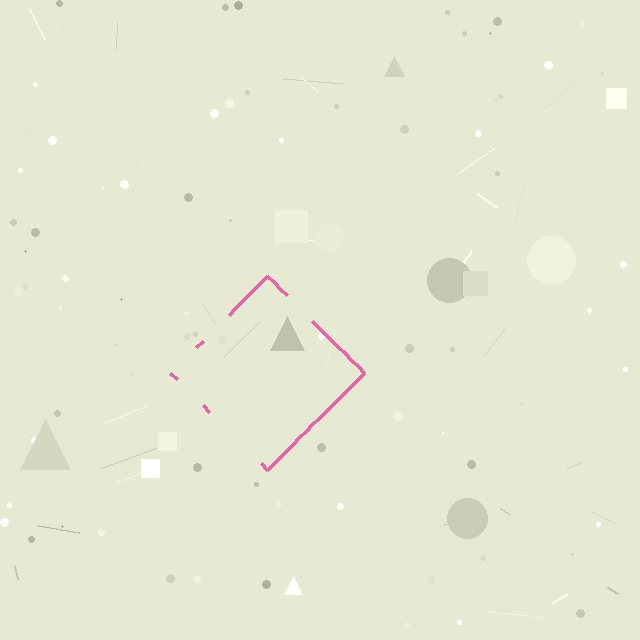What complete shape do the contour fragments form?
The contour fragments form a diamond.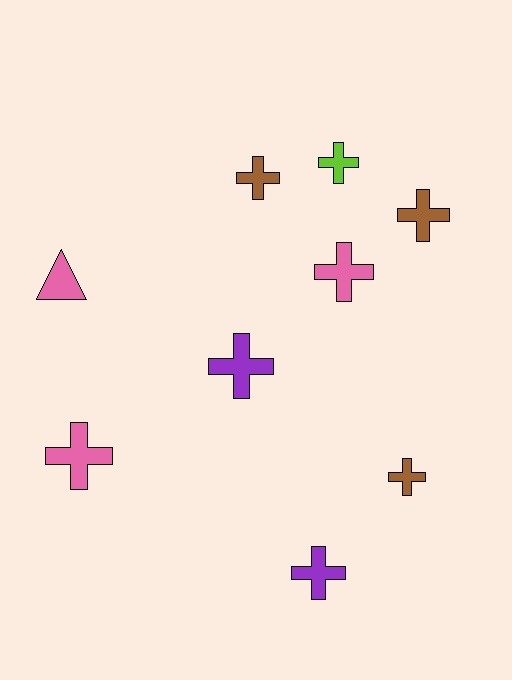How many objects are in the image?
There are 9 objects.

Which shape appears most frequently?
Cross, with 8 objects.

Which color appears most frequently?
Pink, with 3 objects.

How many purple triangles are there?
There are no purple triangles.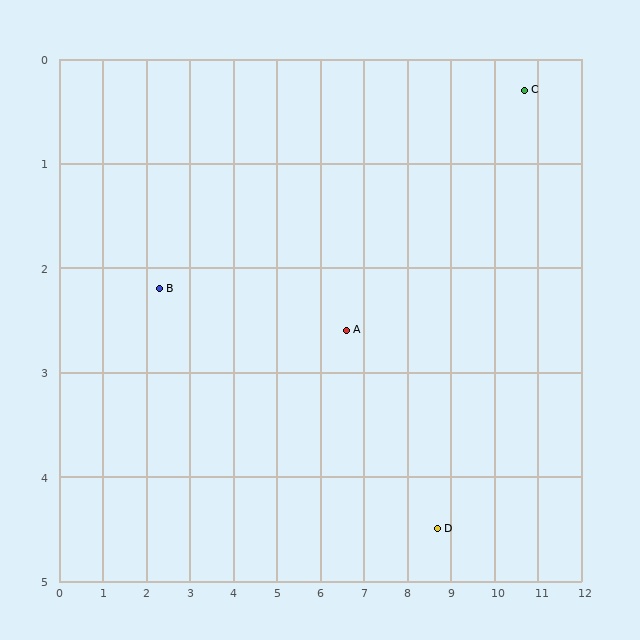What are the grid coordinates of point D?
Point D is at approximately (8.7, 4.5).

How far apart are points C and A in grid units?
Points C and A are about 4.7 grid units apart.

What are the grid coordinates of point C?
Point C is at approximately (10.7, 0.3).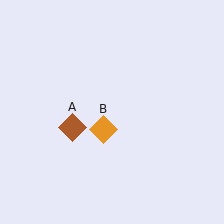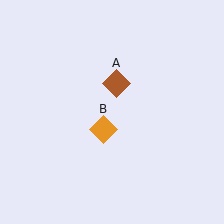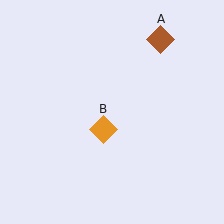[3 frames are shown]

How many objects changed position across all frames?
1 object changed position: brown diamond (object A).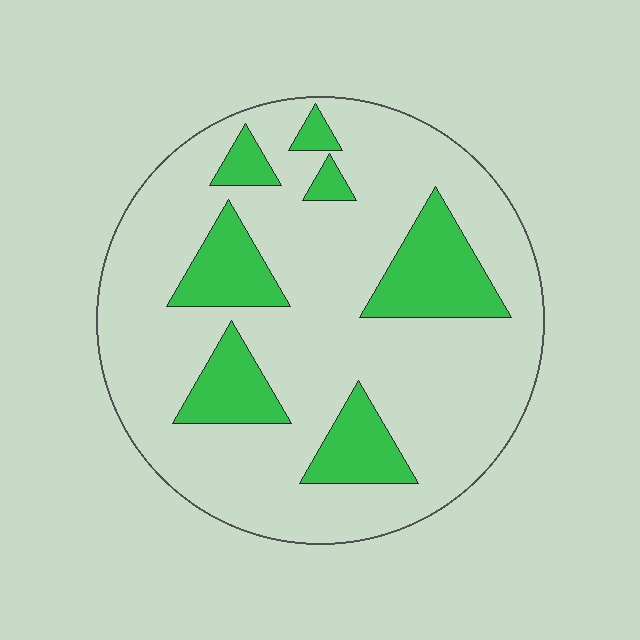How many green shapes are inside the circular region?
7.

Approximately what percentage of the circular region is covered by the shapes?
Approximately 20%.